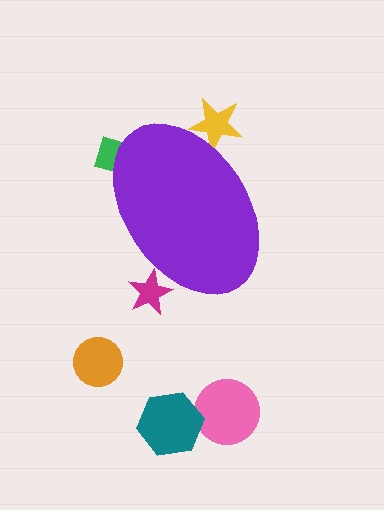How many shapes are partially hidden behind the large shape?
3 shapes are partially hidden.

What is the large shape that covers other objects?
A purple ellipse.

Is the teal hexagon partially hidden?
No, the teal hexagon is fully visible.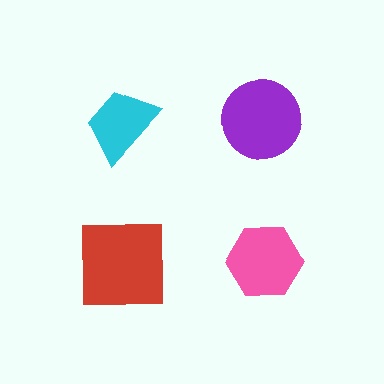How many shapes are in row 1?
2 shapes.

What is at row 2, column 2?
A pink hexagon.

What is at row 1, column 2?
A purple circle.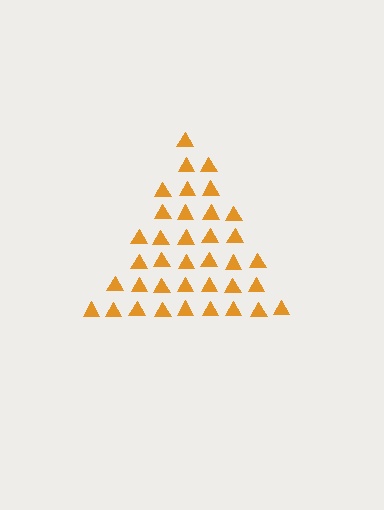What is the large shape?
The large shape is a triangle.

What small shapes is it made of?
It is made of small triangles.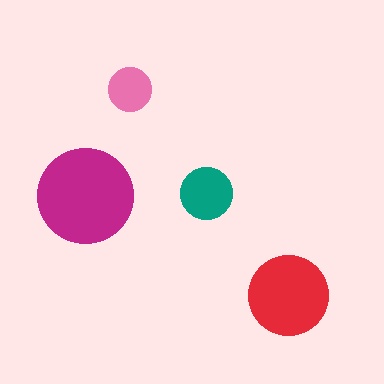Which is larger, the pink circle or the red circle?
The red one.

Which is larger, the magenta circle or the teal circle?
The magenta one.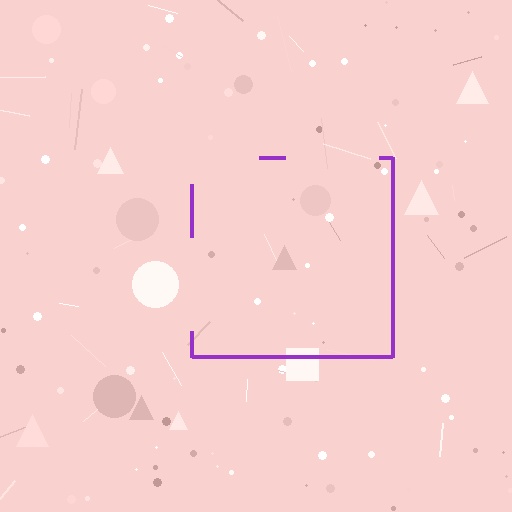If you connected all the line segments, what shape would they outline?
They would outline a square.